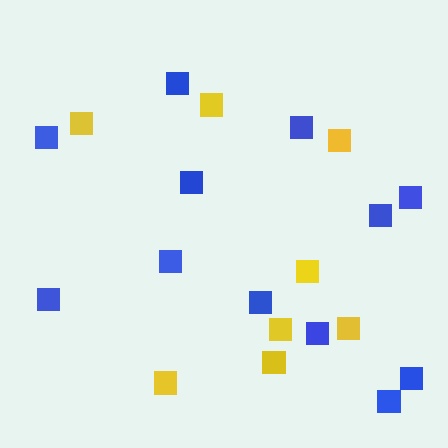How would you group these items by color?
There are 2 groups: one group of yellow squares (8) and one group of blue squares (12).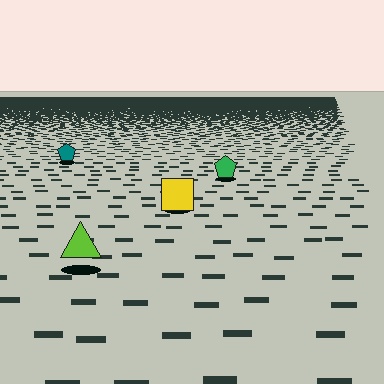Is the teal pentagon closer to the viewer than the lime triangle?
No. The lime triangle is closer — you can tell from the texture gradient: the ground texture is coarser near it.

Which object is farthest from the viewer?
The teal pentagon is farthest from the viewer. It appears smaller and the ground texture around it is denser.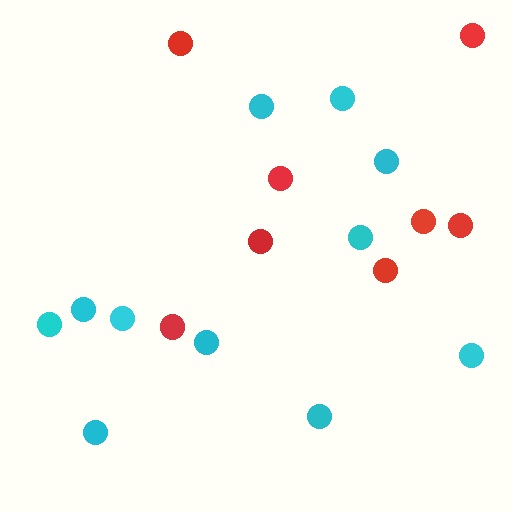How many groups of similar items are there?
There are 2 groups: one group of cyan circles (11) and one group of red circles (8).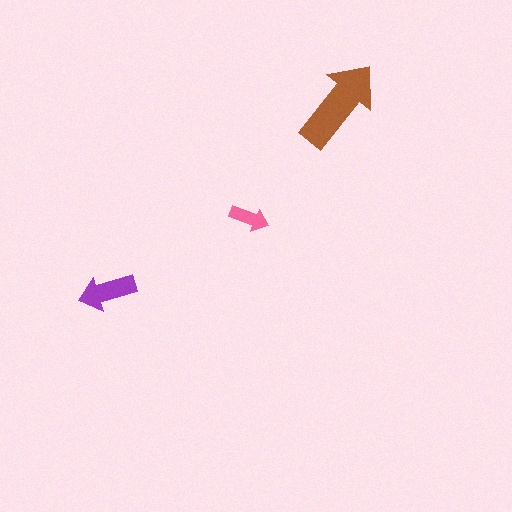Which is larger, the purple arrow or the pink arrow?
The purple one.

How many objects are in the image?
There are 3 objects in the image.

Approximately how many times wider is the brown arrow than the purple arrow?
About 1.5 times wider.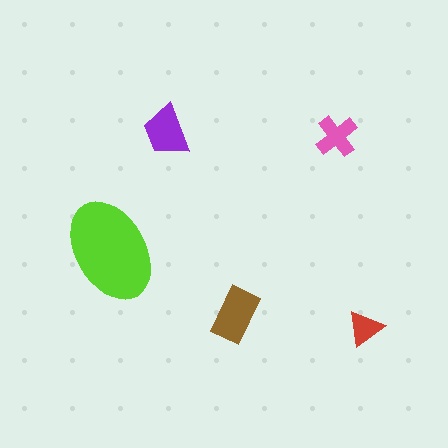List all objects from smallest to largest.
The red triangle, the pink cross, the purple trapezoid, the brown rectangle, the lime ellipse.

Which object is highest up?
The purple trapezoid is topmost.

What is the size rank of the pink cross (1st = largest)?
4th.